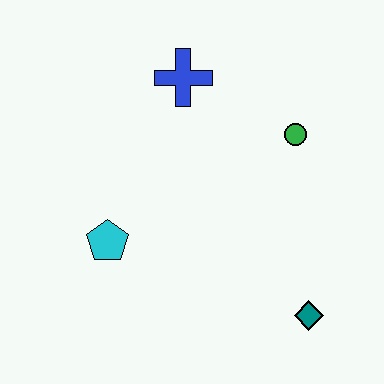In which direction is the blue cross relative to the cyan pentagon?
The blue cross is above the cyan pentagon.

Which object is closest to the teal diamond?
The green circle is closest to the teal diamond.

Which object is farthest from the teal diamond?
The blue cross is farthest from the teal diamond.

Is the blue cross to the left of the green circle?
Yes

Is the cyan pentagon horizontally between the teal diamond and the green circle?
No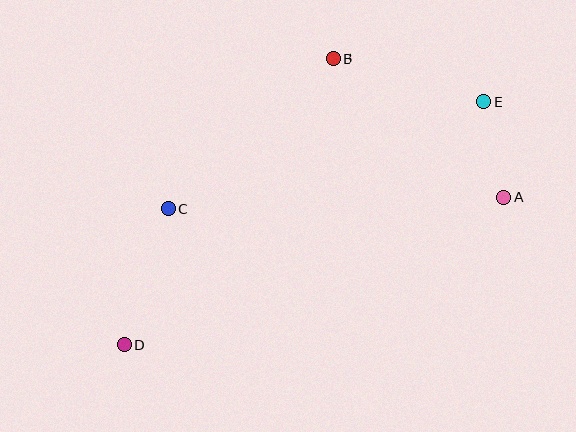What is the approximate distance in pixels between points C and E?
The distance between C and E is approximately 333 pixels.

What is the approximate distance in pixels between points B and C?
The distance between B and C is approximately 223 pixels.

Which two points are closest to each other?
Points A and E are closest to each other.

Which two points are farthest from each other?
Points D and E are farthest from each other.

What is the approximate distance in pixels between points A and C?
The distance between A and C is approximately 336 pixels.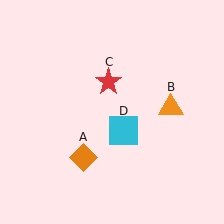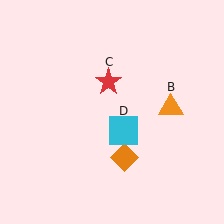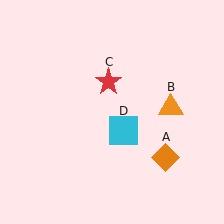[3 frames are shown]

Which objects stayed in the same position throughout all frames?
Orange triangle (object B) and red star (object C) and cyan square (object D) remained stationary.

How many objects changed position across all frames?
1 object changed position: orange diamond (object A).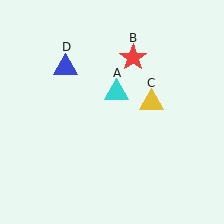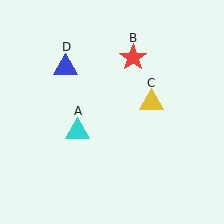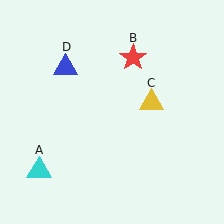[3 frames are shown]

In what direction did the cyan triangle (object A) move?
The cyan triangle (object A) moved down and to the left.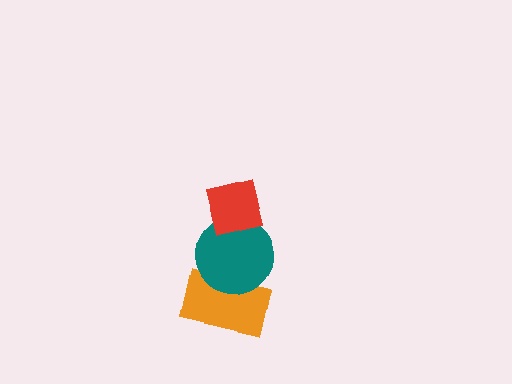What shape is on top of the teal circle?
The red square is on top of the teal circle.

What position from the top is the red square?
The red square is 1st from the top.